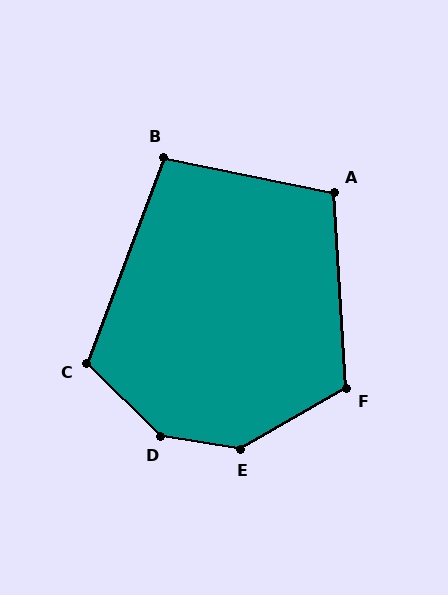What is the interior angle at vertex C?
Approximately 114 degrees (obtuse).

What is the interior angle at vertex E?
Approximately 141 degrees (obtuse).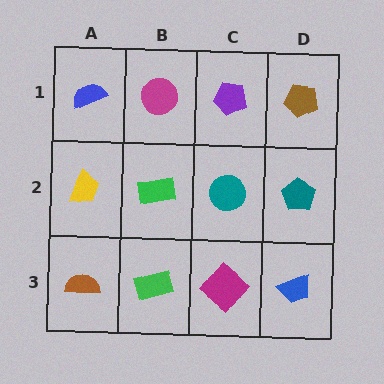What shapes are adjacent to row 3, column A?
A yellow trapezoid (row 2, column A), a green rectangle (row 3, column B).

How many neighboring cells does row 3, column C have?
3.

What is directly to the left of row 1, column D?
A purple pentagon.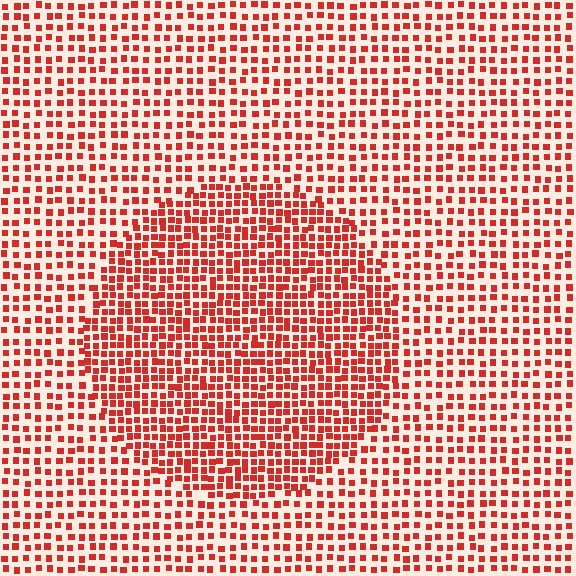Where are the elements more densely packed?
The elements are more densely packed inside the circle boundary.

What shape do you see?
I see a circle.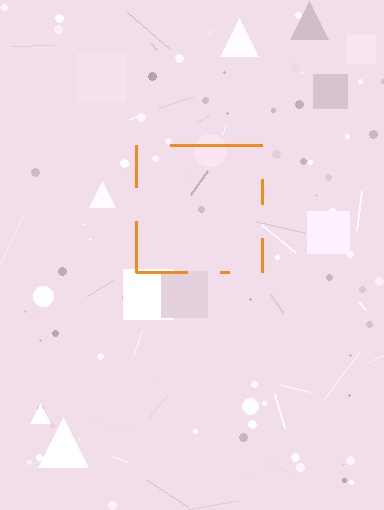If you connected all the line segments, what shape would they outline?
They would outline a square.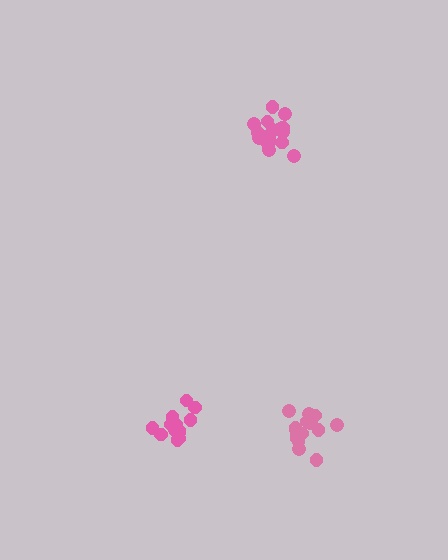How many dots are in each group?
Group 1: 17 dots, Group 2: 16 dots, Group 3: 15 dots (48 total).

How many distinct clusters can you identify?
There are 3 distinct clusters.